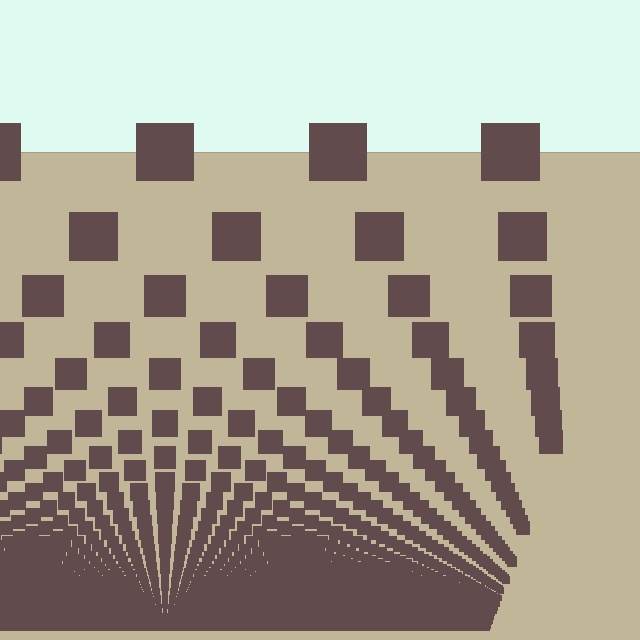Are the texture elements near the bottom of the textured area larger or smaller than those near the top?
Smaller. The gradient is inverted — elements near the bottom are smaller and denser.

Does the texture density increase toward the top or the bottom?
Density increases toward the bottom.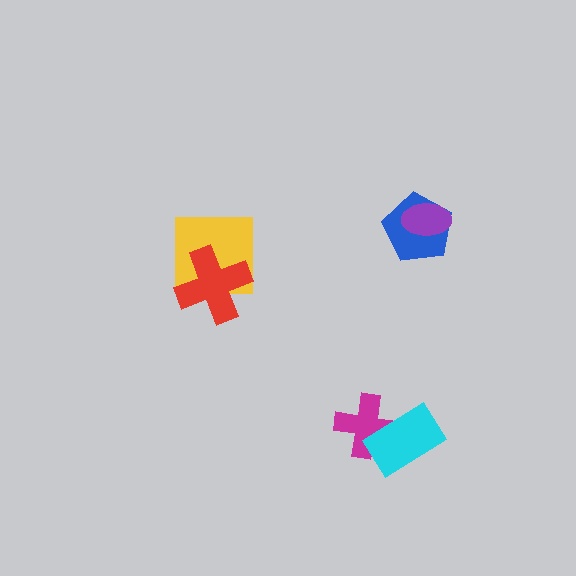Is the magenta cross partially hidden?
Yes, it is partially covered by another shape.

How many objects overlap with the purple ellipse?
1 object overlaps with the purple ellipse.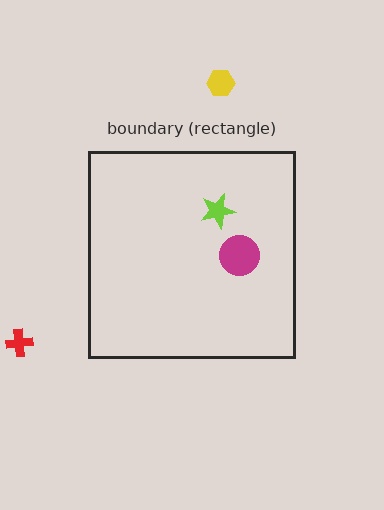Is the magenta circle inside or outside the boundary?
Inside.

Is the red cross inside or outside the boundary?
Outside.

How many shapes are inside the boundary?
2 inside, 2 outside.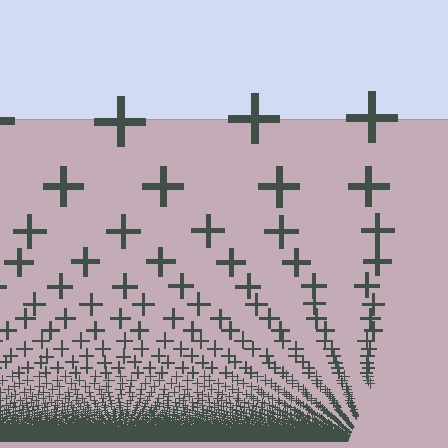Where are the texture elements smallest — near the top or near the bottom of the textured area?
Near the bottom.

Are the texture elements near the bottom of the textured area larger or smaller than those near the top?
Smaller. The gradient is inverted — elements near the bottom are smaller and denser.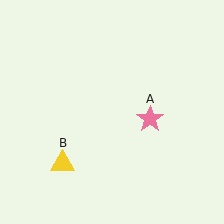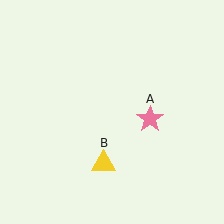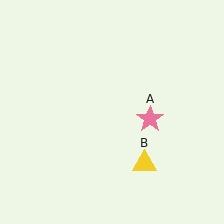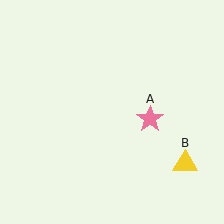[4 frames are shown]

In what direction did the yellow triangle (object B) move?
The yellow triangle (object B) moved right.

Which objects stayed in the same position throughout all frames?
Pink star (object A) remained stationary.